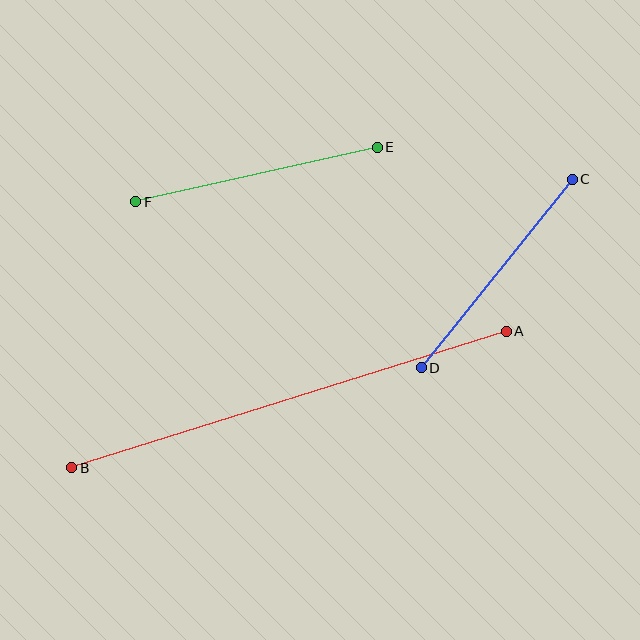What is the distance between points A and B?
The distance is approximately 455 pixels.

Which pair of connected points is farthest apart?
Points A and B are farthest apart.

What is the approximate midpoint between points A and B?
The midpoint is at approximately (289, 399) pixels.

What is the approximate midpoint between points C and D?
The midpoint is at approximately (497, 274) pixels.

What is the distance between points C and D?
The distance is approximately 242 pixels.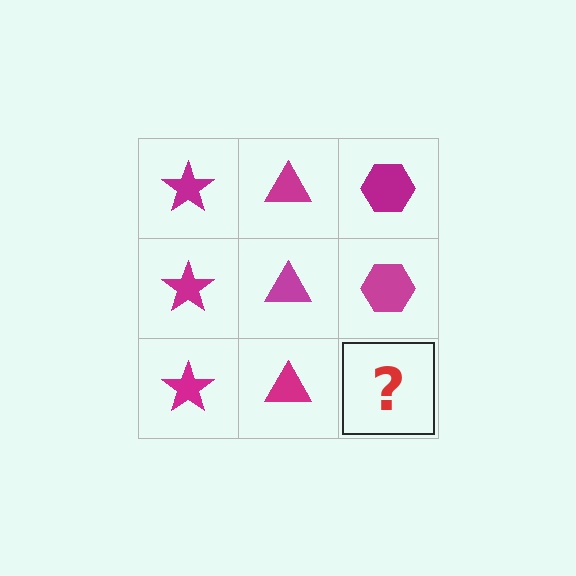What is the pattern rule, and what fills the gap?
The rule is that each column has a consistent shape. The gap should be filled with a magenta hexagon.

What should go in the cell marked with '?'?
The missing cell should contain a magenta hexagon.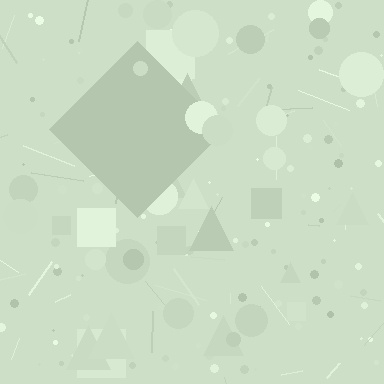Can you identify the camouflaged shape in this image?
The camouflaged shape is a diamond.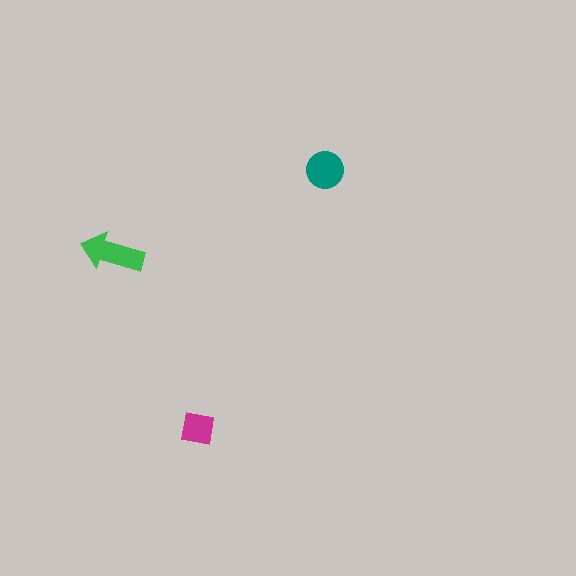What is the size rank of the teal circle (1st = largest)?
2nd.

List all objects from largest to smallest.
The green arrow, the teal circle, the magenta square.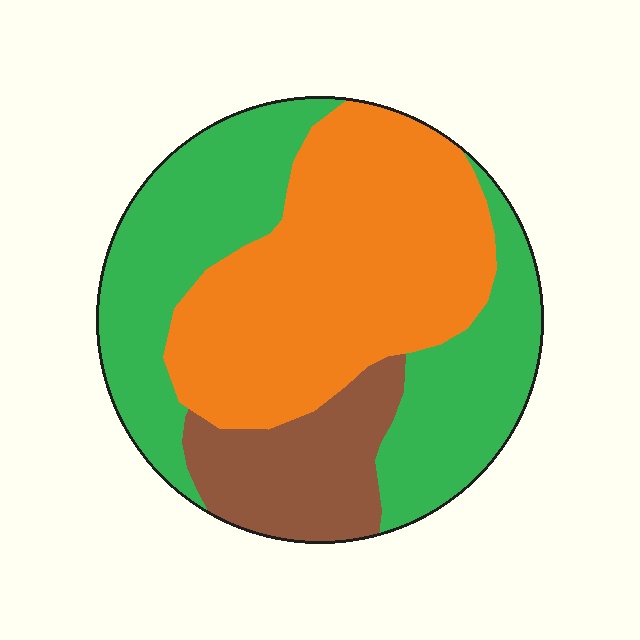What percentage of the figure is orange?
Orange takes up about two fifths (2/5) of the figure.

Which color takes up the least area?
Brown, at roughly 15%.